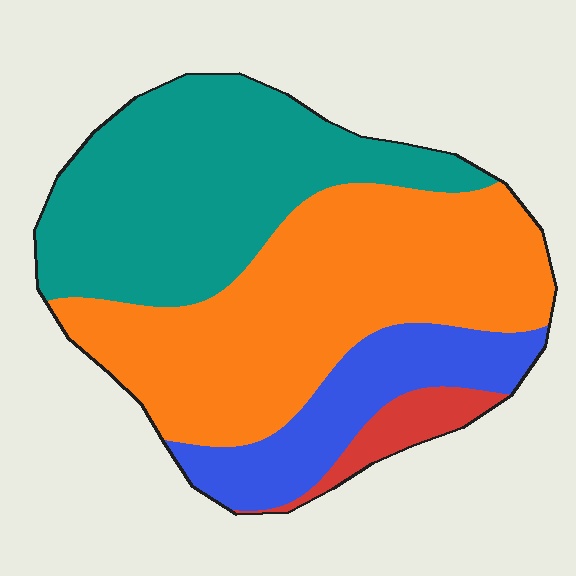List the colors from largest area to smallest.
From largest to smallest: orange, teal, blue, red.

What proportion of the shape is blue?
Blue takes up about one sixth (1/6) of the shape.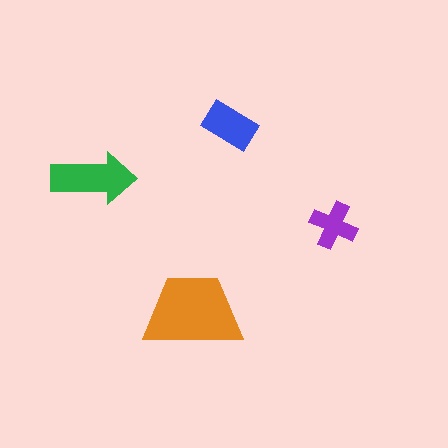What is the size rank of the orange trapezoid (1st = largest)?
1st.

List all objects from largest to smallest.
The orange trapezoid, the green arrow, the blue rectangle, the purple cross.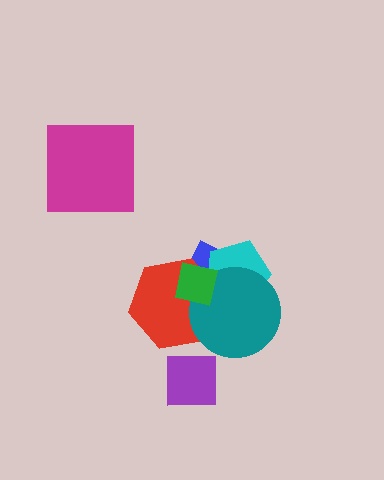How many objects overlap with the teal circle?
4 objects overlap with the teal circle.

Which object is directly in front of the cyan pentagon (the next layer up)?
The teal circle is directly in front of the cyan pentagon.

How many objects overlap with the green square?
4 objects overlap with the green square.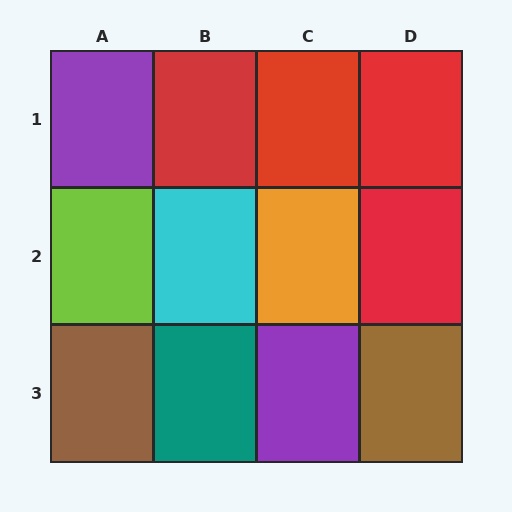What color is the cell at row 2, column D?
Red.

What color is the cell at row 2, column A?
Lime.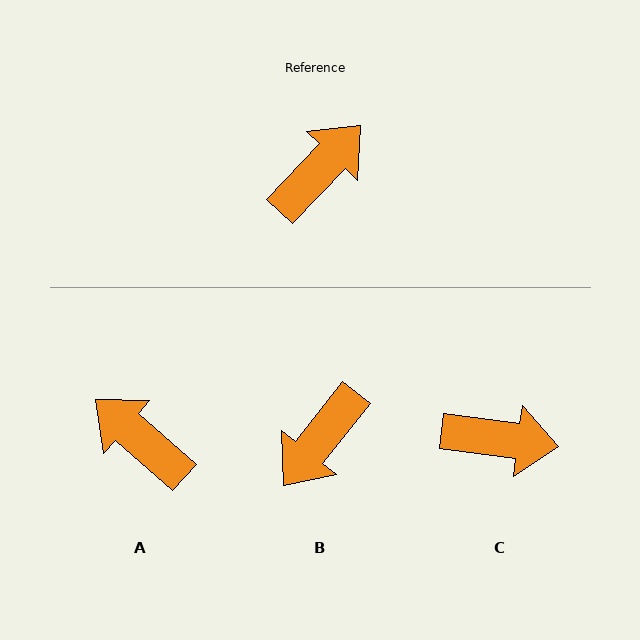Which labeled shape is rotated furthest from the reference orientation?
B, about 175 degrees away.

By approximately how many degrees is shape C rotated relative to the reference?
Approximately 54 degrees clockwise.